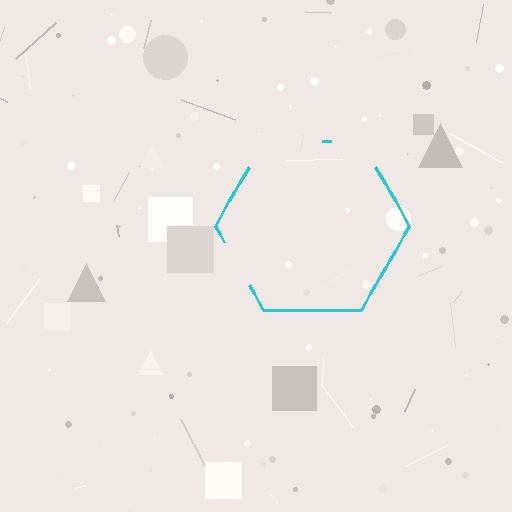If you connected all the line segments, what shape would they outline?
They would outline a hexagon.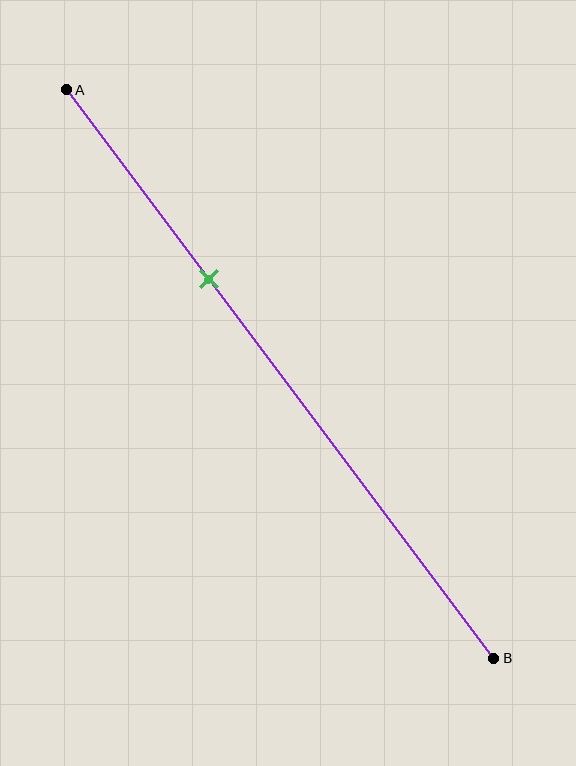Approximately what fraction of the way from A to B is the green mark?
The green mark is approximately 35% of the way from A to B.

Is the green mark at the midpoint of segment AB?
No, the mark is at about 35% from A, not at the 50% midpoint.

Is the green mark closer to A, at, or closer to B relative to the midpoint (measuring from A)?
The green mark is closer to point A than the midpoint of segment AB.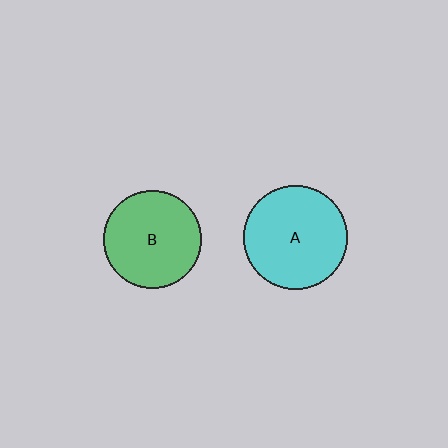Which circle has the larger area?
Circle A (cyan).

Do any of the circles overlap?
No, none of the circles overlap.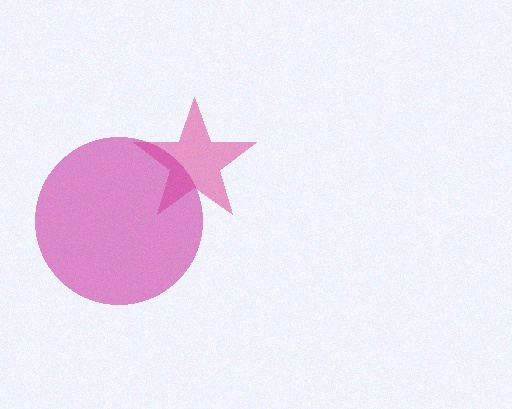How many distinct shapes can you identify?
There are 2 distinct shapes: a pink star, a magenta circle.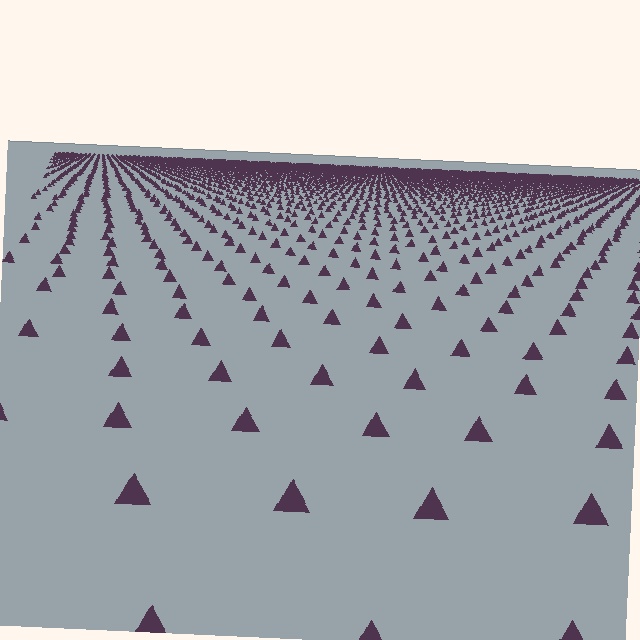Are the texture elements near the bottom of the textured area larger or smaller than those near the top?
Larger. Near the bottom, elements are closer to the viewer and appear at a bigger on-screen size.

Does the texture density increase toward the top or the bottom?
Density increases toward the top.